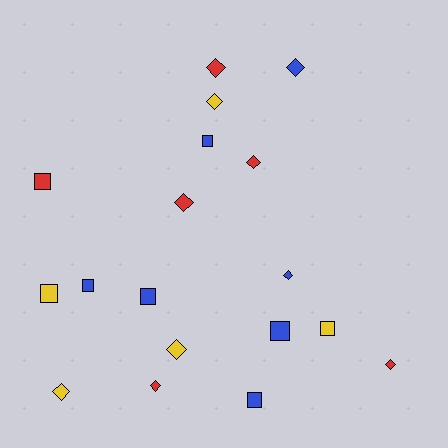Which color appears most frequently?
Blue, with 7 objects.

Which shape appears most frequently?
Diamond, with 10 objects.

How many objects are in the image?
There are 18 objects.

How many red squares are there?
There is 1 red square.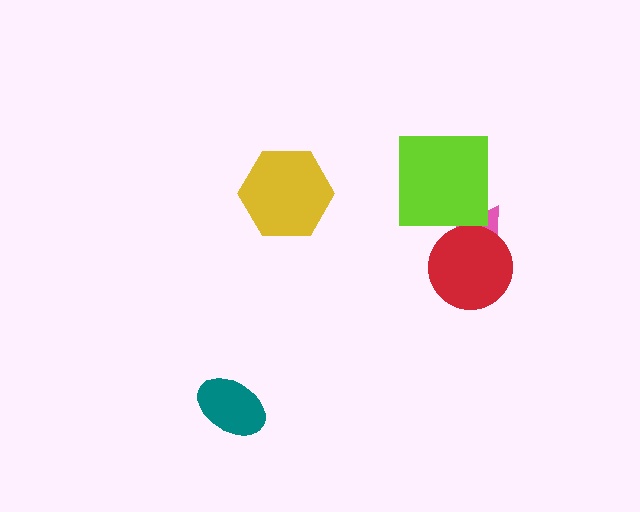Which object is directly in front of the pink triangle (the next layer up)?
The red circle is directly in front of the pink triangle.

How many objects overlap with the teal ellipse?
0 objects overlap with the teal ellipse.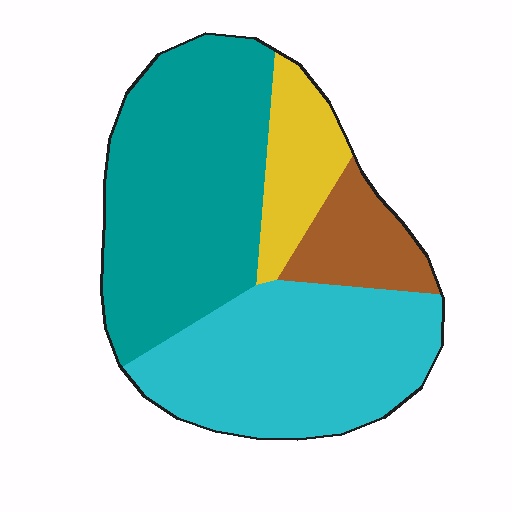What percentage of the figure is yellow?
Yellow covers 12% of the figure.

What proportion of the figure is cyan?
Cyan takes up about three eighths (3/8) of the figure.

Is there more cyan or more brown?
Cyan.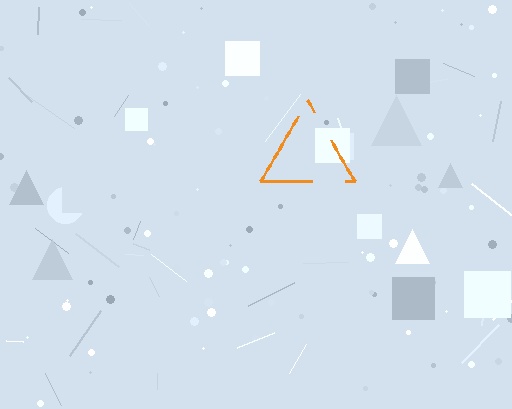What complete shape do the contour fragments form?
The contour fragments form a triangle.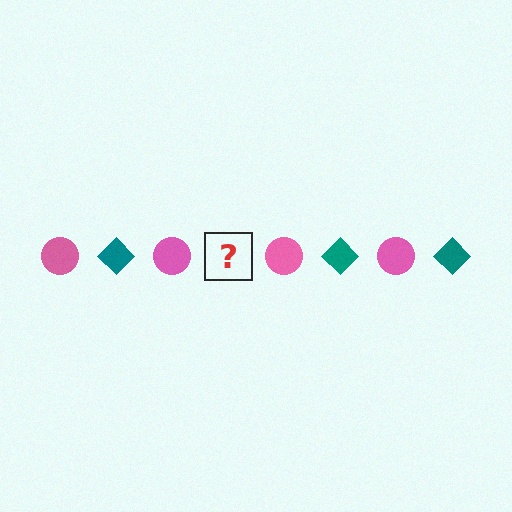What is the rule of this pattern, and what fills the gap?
The rule is that the pattern alternates between pink circle and teal diamond. The gap should be filled with a teal diamond.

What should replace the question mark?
The question mark should be replaced with a teal diamond.